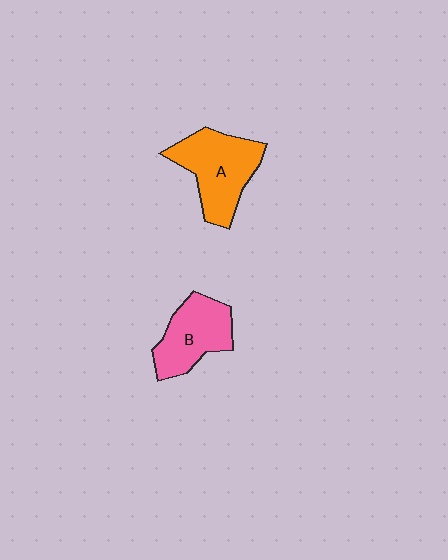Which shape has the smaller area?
Shape B (pink).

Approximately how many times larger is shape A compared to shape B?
Approximately 1.2 times.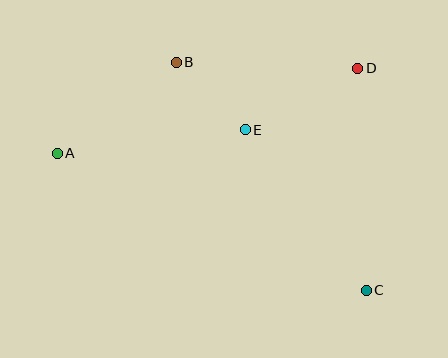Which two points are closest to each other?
Points B and E are closest to each other.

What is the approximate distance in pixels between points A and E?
The distance between A and E is approximately 189 pixels.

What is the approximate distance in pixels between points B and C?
The distance between B and C is approximately 297 pixels.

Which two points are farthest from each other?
Points A and C are farthest from each other.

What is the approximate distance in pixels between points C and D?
The distance between C and D is approximately 222 pixels.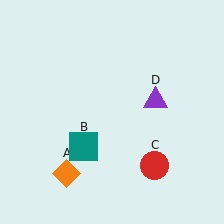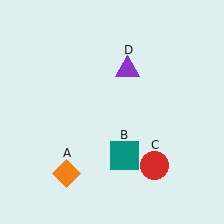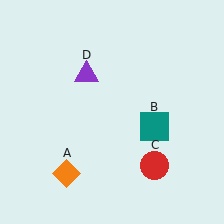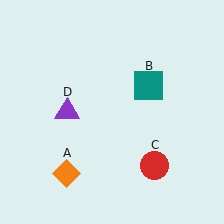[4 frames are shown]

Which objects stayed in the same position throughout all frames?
Orange diamond (object A) and red circle (object C) remained stationary.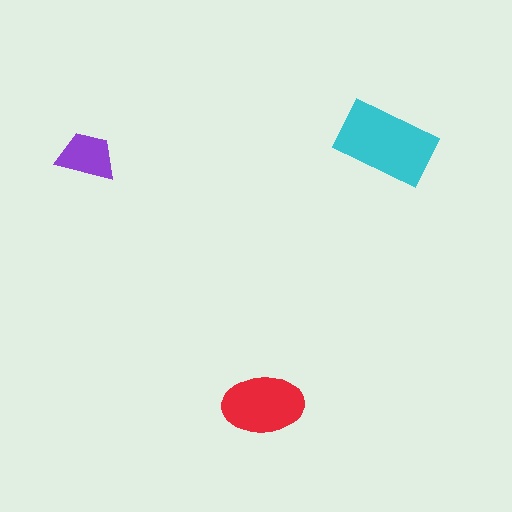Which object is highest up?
The cyan rectangle is topmost.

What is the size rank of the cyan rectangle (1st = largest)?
1st.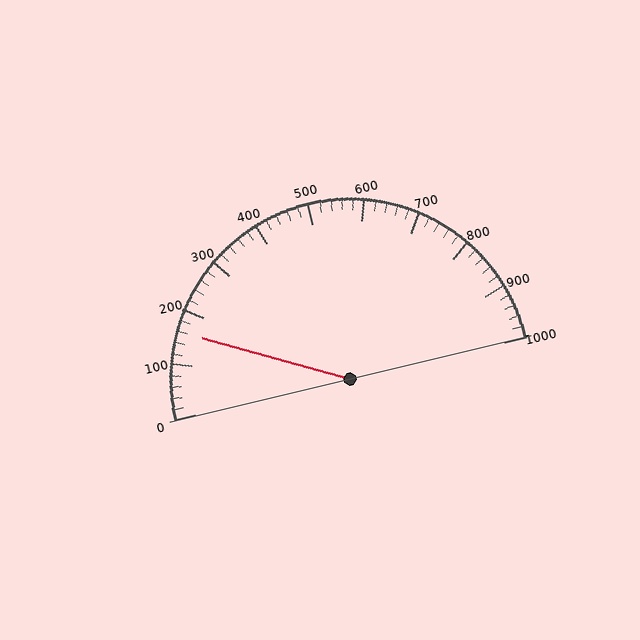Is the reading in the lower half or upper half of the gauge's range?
The reading is in the lower half of the range (0 to 1000).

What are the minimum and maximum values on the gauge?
The gauge ranges from 0 to 1000.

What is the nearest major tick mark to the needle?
The nearest major tick mark is 200.